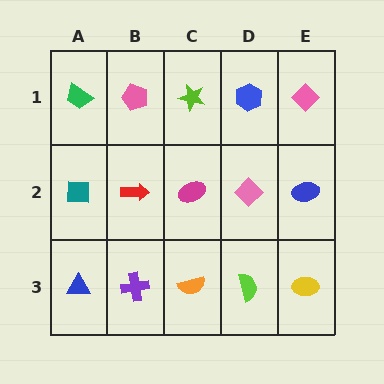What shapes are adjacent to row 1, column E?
A blue ellipse (row 2, column E), a blue hexagon (row 1, column D).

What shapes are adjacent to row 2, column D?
A blue hexagon (row 1, column D), a lime semicircle (row 3, column D), a magenta ellipse (row 2, column C), a blue ellipse (row 2, column E).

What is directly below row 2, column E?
A yellow ellipse.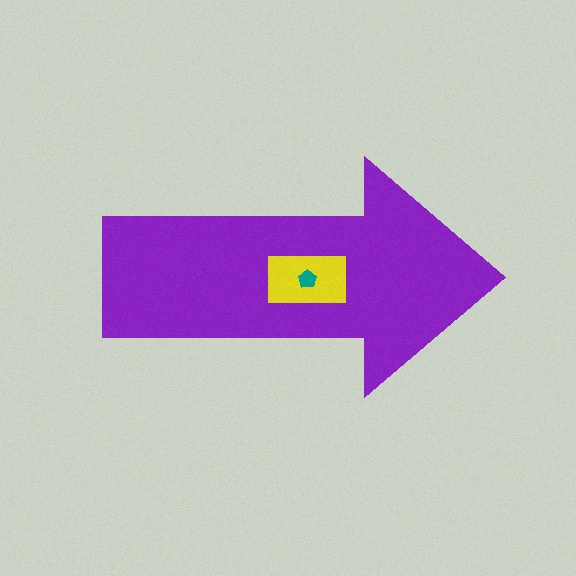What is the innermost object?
The teal pentagon.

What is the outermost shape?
The purple arrow.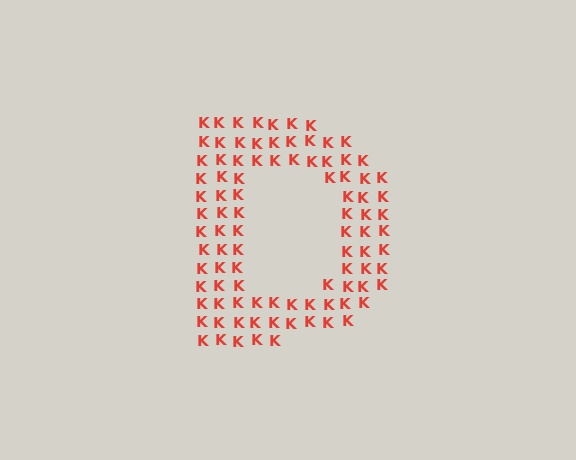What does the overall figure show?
The overall figure shows the letter D.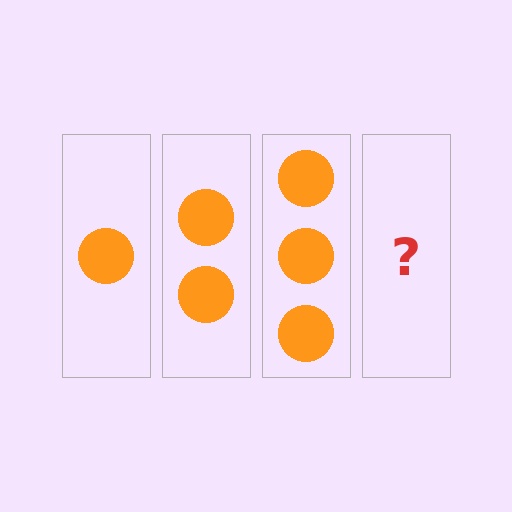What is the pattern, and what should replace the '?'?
The pattern is that each step adds one more circle. The '?' should be 4 circles.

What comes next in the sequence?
The next element should be 4 circles.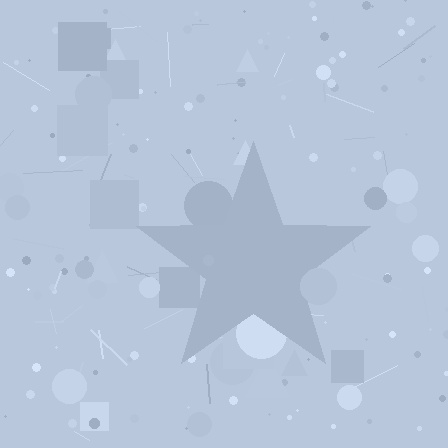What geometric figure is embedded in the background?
A star is embedded in the background.